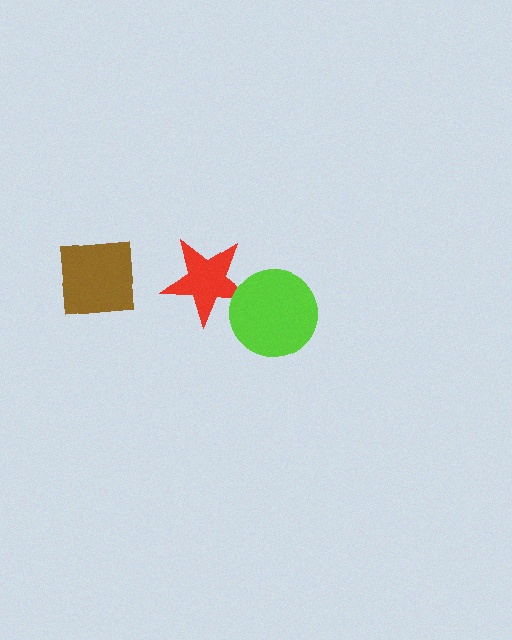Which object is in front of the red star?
The lime circle is in front of the red star.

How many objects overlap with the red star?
1 object overlaps with the red star.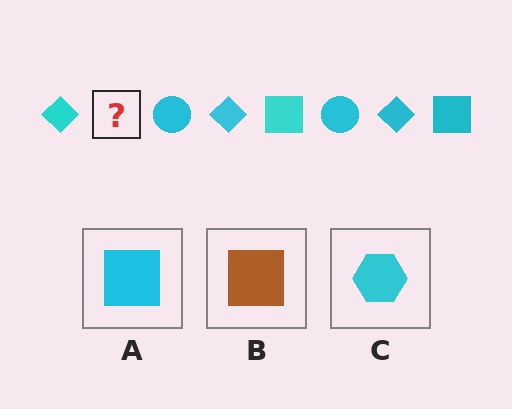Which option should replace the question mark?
Option A.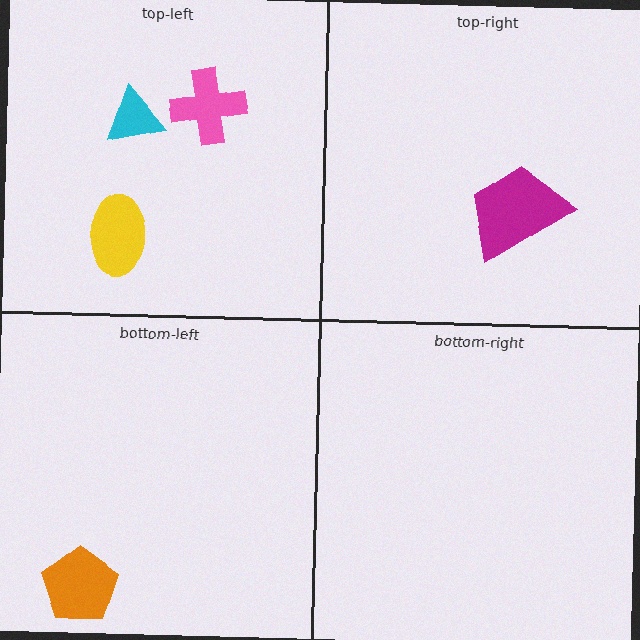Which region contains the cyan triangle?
The top-left region.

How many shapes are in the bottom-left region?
1.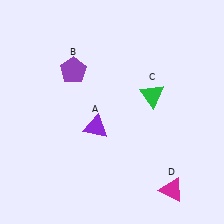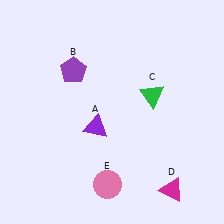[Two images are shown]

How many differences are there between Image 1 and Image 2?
There is 1 difference between the two images.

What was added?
A pink circle (E) was added in Image 2.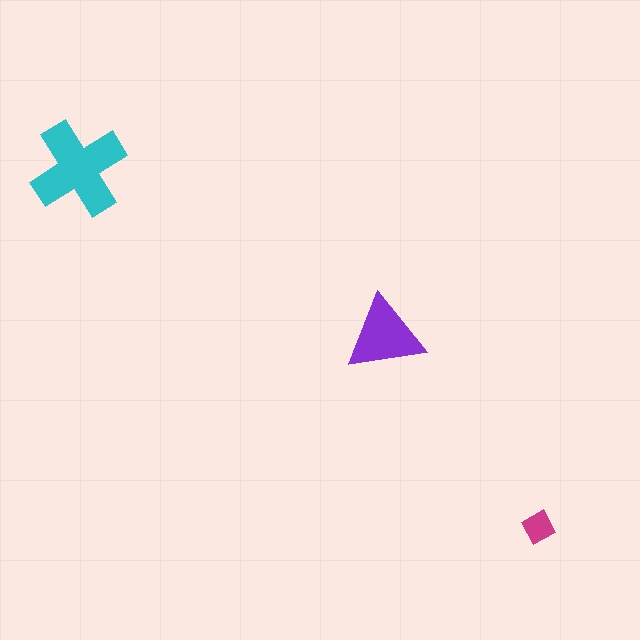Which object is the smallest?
The magenta diamond.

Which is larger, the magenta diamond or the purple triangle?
The purple triangle.